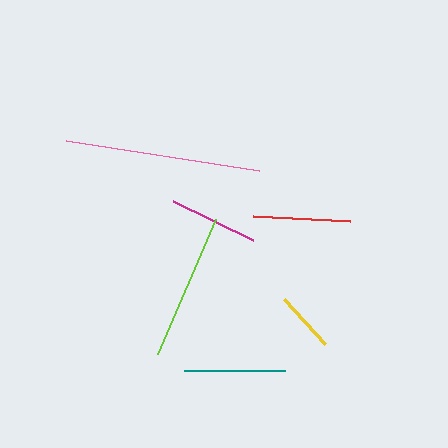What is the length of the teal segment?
The teal segment is approximately 100 pixels long.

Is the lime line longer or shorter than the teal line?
The lime line is longer than the teal line.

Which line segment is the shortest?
The yellow line is the shortest at approximately 62 pixels.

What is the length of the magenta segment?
The magenta segment is approximately 89 pixels long.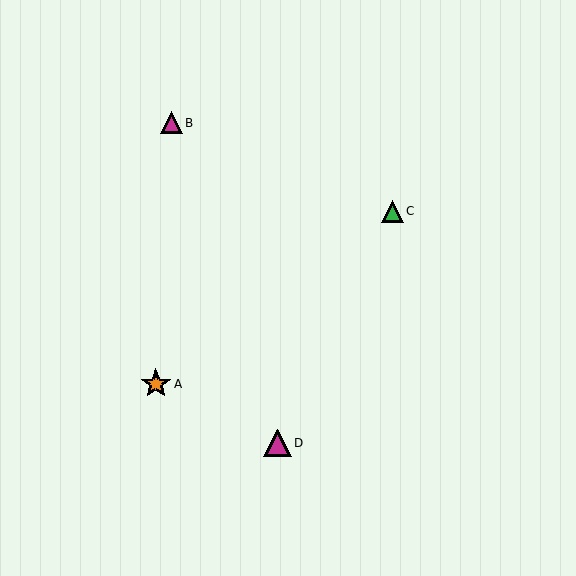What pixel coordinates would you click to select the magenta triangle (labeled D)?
Click at (277, 443) to select the magenta triangle D.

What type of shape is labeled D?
Shape D is a magenta triangle.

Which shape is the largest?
The orange star (labeled A) is the largest.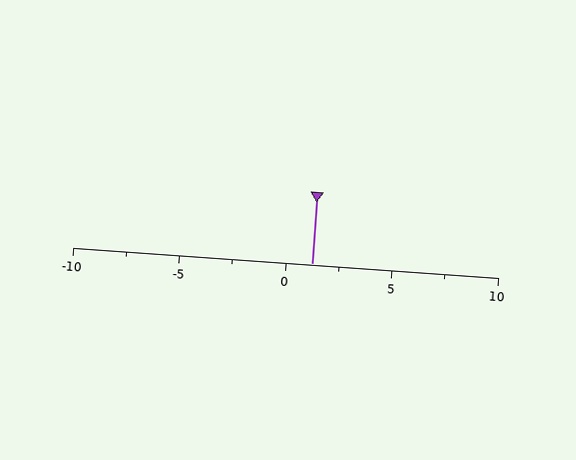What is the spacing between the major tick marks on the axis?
The major ticks are spaced 5 apart.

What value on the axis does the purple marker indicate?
The marker indicates approximately 1.2.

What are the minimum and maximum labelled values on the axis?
The axis runs from -10 to 10.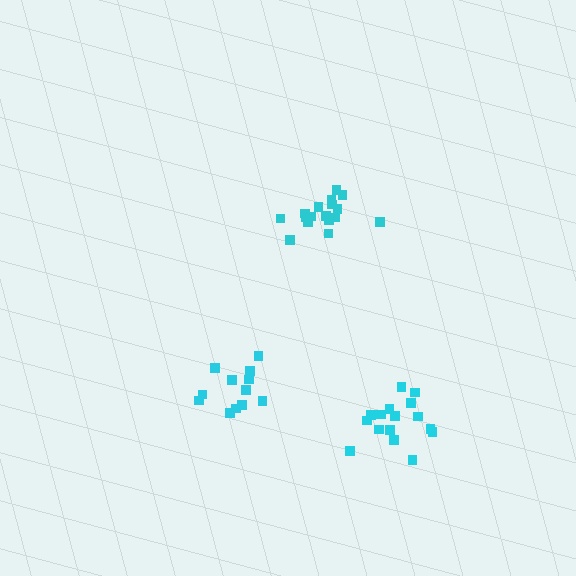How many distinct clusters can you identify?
There are 3 distinct clusters.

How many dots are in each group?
Group 1: 16 dots, Group 2: 18 dots, Group 3: 12 dots (46 total).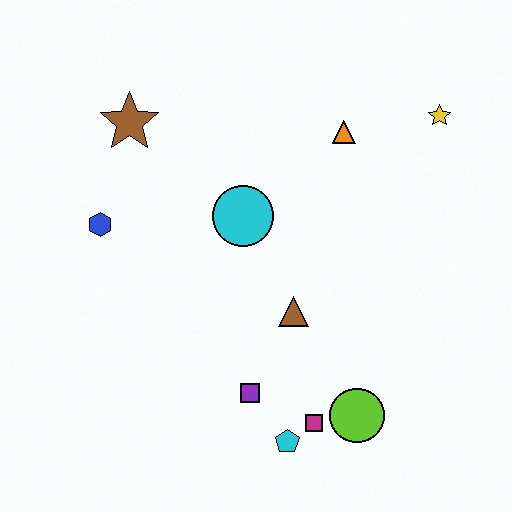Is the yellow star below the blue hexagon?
No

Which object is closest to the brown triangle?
The purple square is closest to the brown triangle.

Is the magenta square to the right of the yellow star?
No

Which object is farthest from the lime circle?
The brown star is farthest from the lime circle.